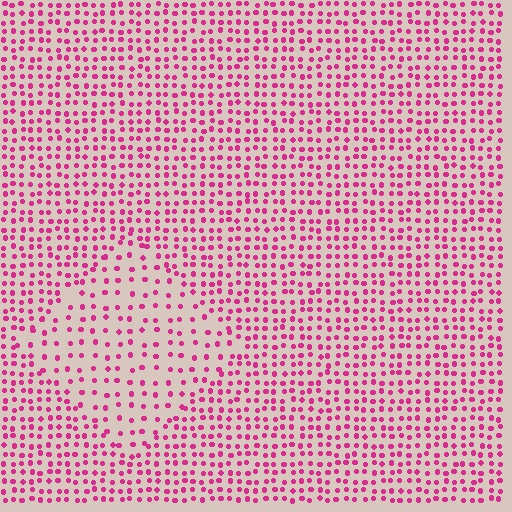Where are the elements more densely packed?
The elements are more densely packed outside the diamond boundary.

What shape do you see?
I see a diamond.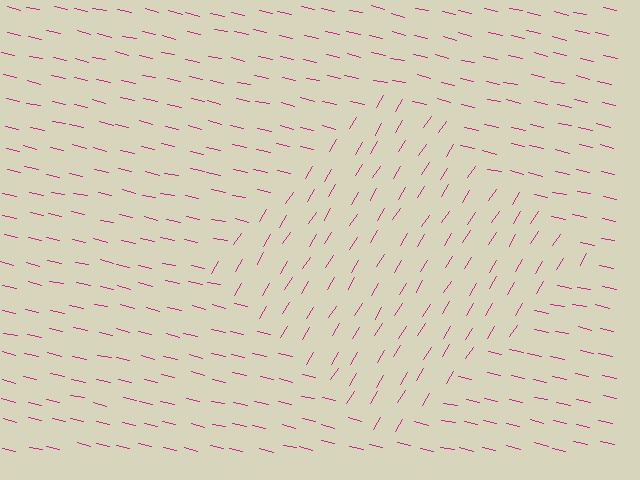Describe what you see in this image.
The image is filled with small magenta line segments. A diamond region in the image has lines oriented differently from the surrounding lines, creating a visible texture boundary.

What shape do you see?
I see a diamond.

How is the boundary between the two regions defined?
The boundary is defined purely by a change in line orientation (approximately 71 degrees difference). All lines are the same color and thickness.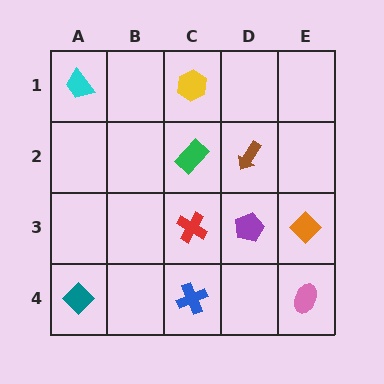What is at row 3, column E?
An orange diamond.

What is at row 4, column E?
A pink ellipse.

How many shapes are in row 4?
3 shapes.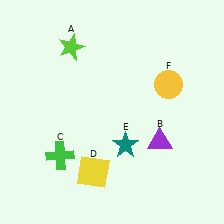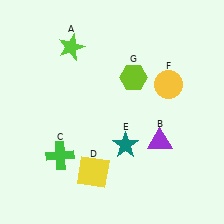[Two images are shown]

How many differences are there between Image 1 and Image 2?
There is 1 difference between the two images.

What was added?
A lime hexagon (G) was added in Image 2.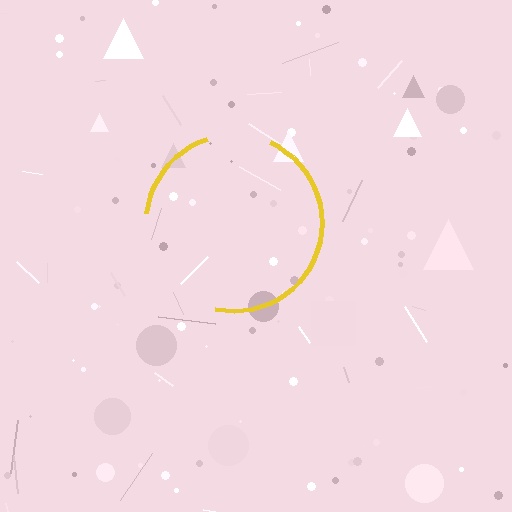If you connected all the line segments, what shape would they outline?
They would outline a circle.